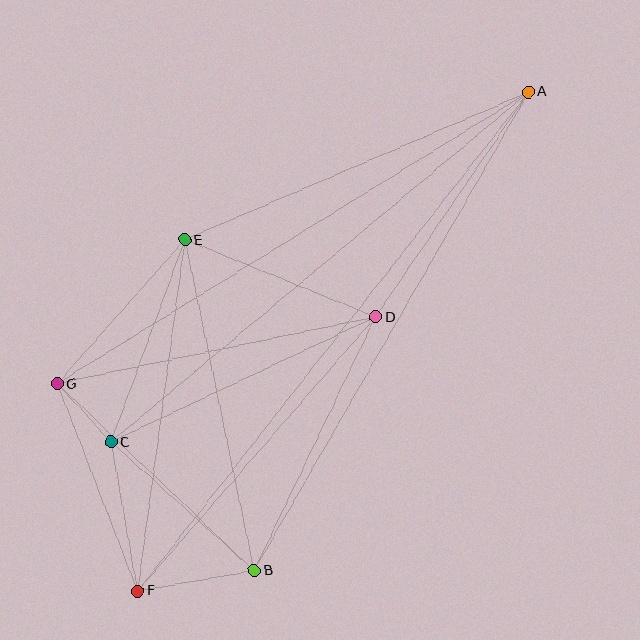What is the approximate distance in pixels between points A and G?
The distance between A and G is approximately 554 pixels.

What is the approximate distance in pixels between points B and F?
The distance between B and F is approximately 118 pixels.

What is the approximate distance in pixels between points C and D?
The distance between C and D is approximately 293 pixels.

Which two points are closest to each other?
Points C and G are closest to each other.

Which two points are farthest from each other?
Points A and F are farthest from each other.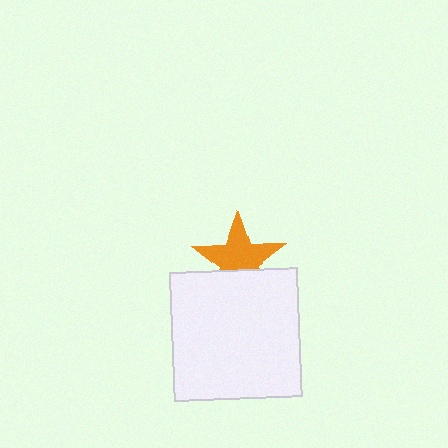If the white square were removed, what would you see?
You would see the complete orange star.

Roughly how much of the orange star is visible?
Most of it is visible (roughly 67%).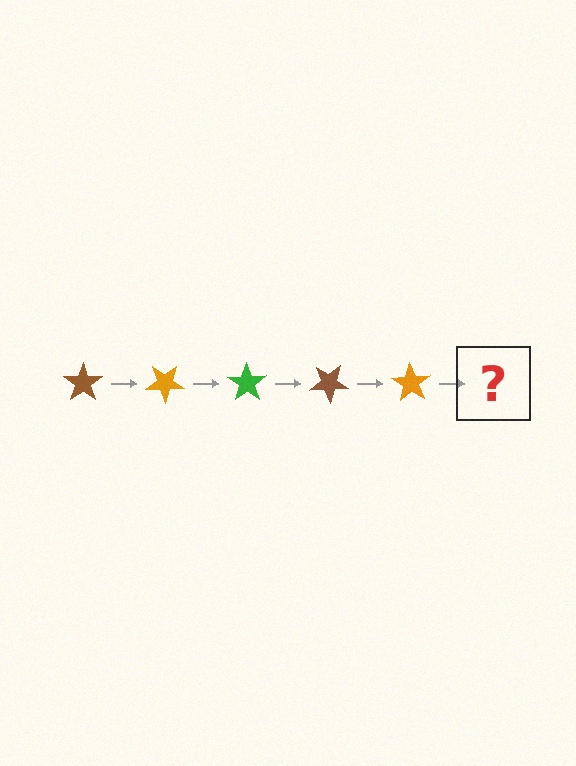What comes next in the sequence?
The next element should be a green star, rotated 175 degrees from the start.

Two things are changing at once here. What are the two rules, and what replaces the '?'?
The two rules are that it rotates 35 degrees each step and the color cycles through brown, orange, and green. The '?' should be a green star, rotated 175 degrees from the start.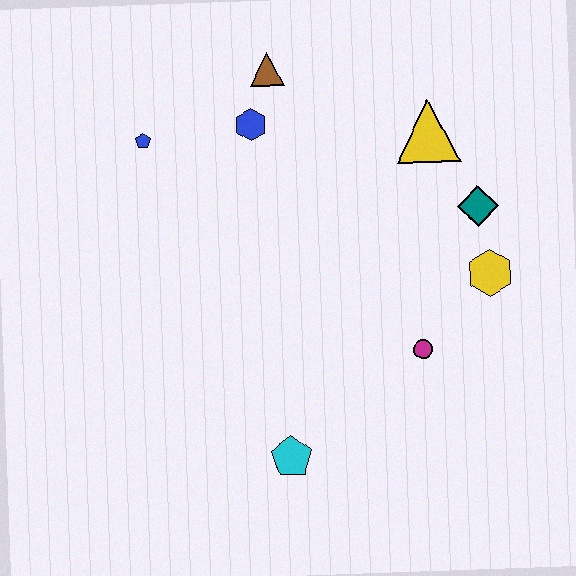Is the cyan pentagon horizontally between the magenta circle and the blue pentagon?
Yes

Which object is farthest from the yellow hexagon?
The blue pentagon is farthest from the yellow hexagon.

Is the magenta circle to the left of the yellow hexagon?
Yes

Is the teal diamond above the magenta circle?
Yes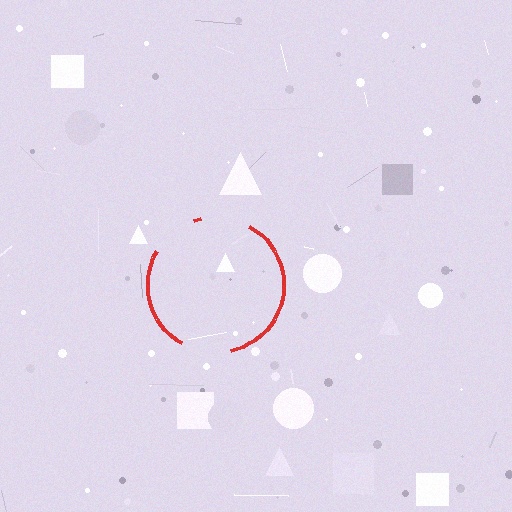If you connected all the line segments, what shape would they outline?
They would outline a circle.